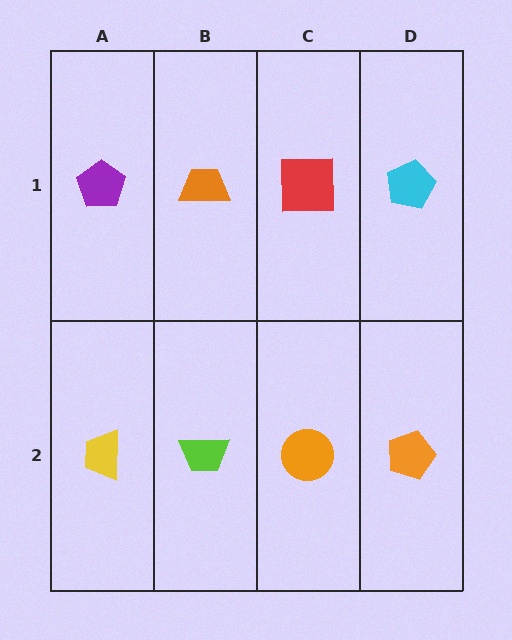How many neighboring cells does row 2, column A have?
2.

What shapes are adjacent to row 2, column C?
A red square (row 1, column C), a lime trapezoid (row 2, column B), an orange pentagon (row 2, column D).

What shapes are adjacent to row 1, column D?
An orange pentagon (row 2, column D), a red square (row 1, column C).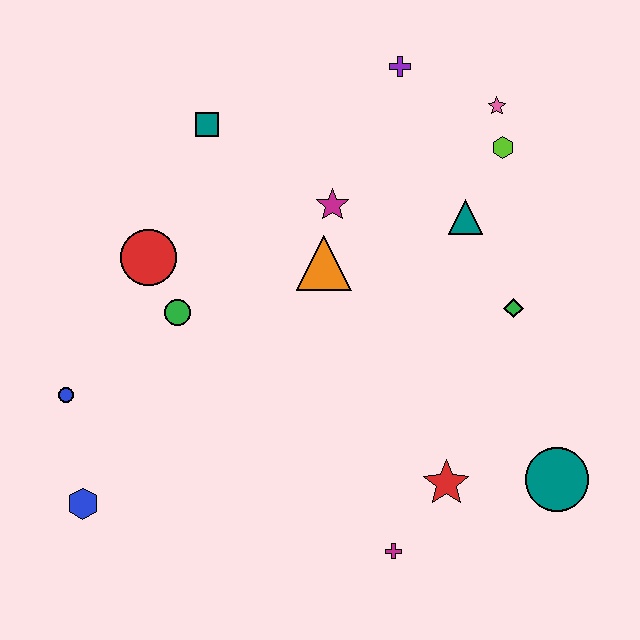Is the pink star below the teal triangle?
No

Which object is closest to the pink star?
The lime hexagon is closest to the pink star.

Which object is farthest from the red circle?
The teal circle is farthest from the red circle.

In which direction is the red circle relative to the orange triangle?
The red circle is to the left of the orange triangle.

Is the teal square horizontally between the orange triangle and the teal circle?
No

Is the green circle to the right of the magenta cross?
No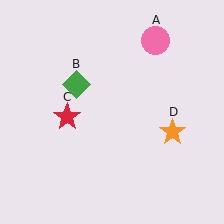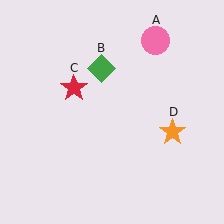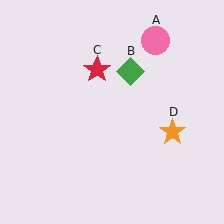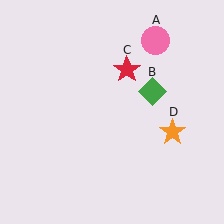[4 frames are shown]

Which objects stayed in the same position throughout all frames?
Pink circle (object A) and orange star (object D) remained stationary.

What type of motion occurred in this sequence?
The green diamond (object B), red star (object C) rotated clockwise around the center of the scene.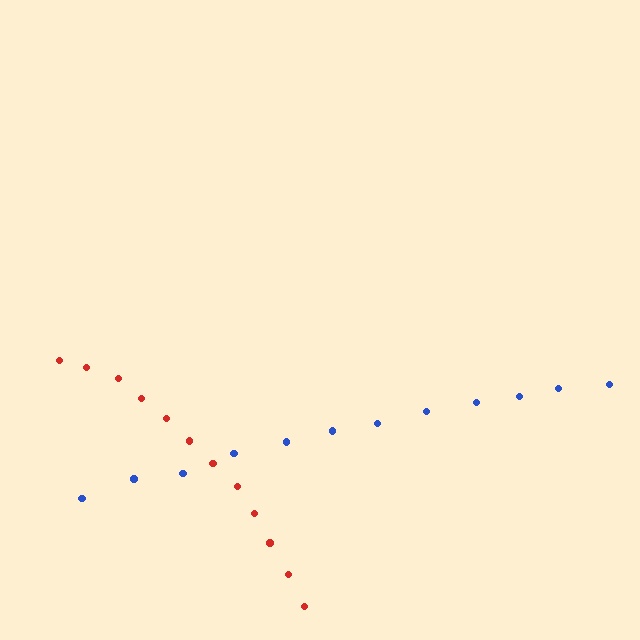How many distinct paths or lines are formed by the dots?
There are 2 distinct paths.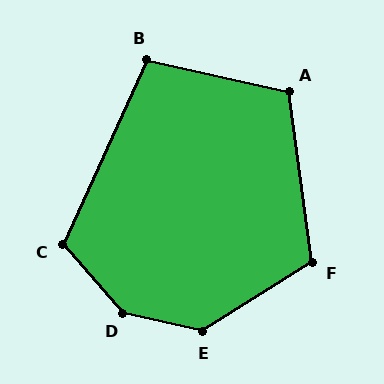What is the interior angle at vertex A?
Approximately 110 degrees (obtuse).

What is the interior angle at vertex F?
Approximately 114 degrees (obtuse).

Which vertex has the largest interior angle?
D, at approximately 144 degrees.